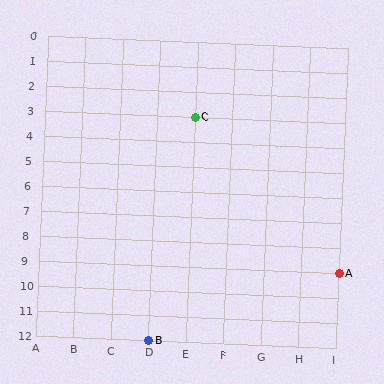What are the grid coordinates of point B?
Point B is at grid coordinates (D, 12).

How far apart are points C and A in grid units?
Points C and A are 4 columns and 6 rows apart (about 7.2 grid units diagonally).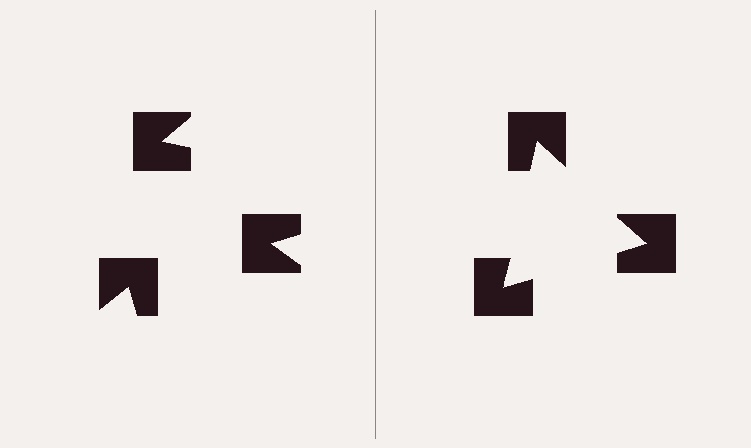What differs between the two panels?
The notched squares are positioned identically on both sides; only the wedge orientations differ. On the right they align to a triangle; on the left they are misaligned.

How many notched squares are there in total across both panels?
6 — 3 on each side.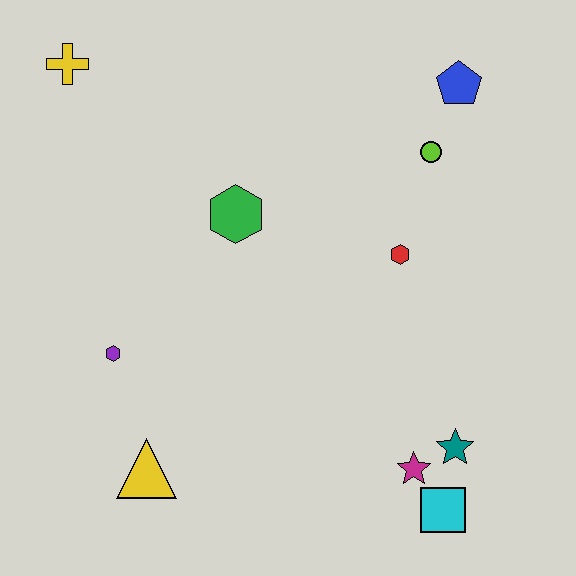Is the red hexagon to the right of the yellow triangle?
Yes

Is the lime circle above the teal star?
Yes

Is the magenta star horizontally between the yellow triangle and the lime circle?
Yes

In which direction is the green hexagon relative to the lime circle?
The green hexagon is to the left of the lime circle.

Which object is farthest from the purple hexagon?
The blue pentagon is farthest from the purple hexagon.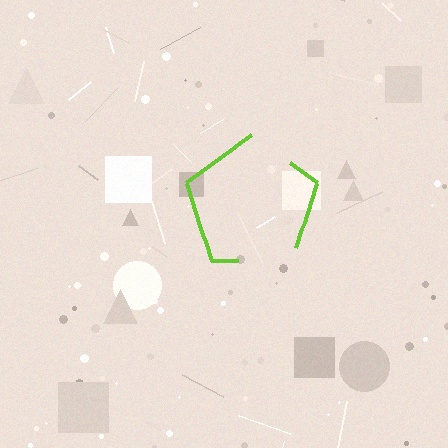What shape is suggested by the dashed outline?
The dashed outline suggests a pentagon.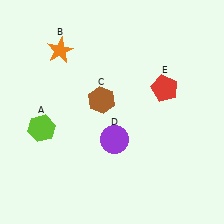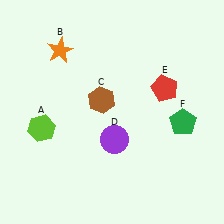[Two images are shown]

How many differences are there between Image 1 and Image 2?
There is 1 difference between the two images.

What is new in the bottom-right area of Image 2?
A green pentagon (F) was added in the bottom-right area of Image 2.